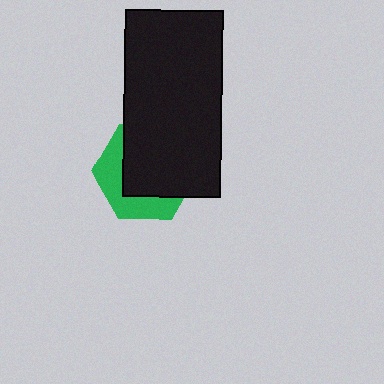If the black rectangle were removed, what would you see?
You would see the complete green hexagon.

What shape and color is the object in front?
The object in front is a black rectangle.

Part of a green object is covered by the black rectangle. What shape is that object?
It is a hexagon.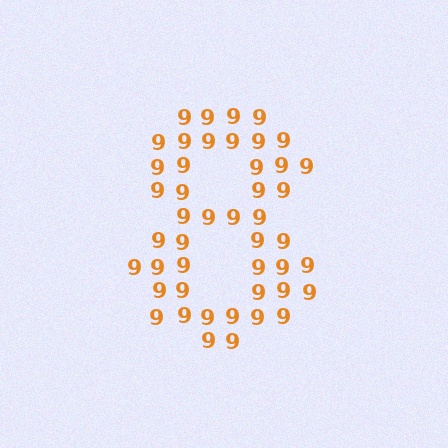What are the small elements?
The small elements are digit 9's.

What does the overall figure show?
The overall figure shows the digit 8.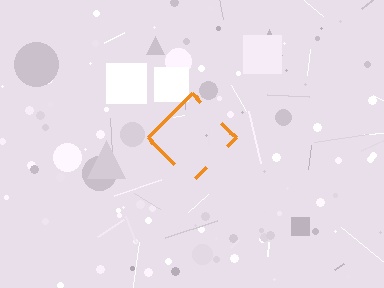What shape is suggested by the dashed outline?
The dashed outline suggests a diamond.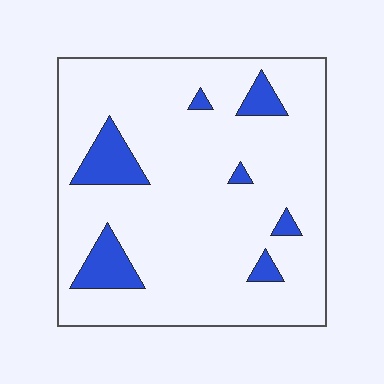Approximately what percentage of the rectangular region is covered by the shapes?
Approximately 10%.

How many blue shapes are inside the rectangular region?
7.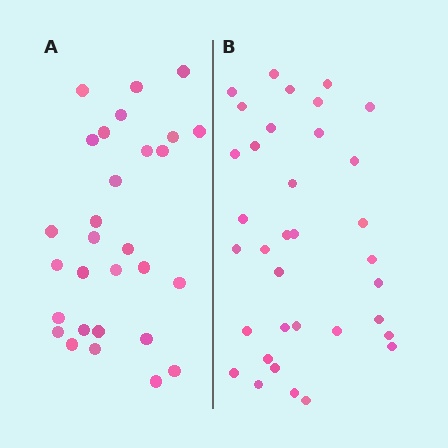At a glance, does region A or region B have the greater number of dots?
Region B (the right region) has more dots.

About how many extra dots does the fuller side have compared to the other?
Region B has about 6 more dots than region A.